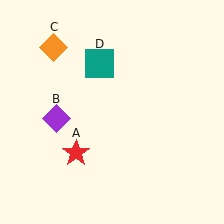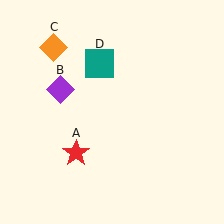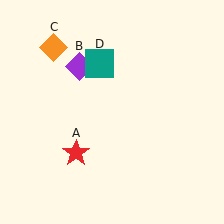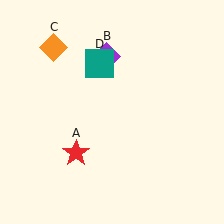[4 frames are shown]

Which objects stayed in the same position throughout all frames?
Red star (object A) and orange diamond (object C) and teal square (object D) remained stationary.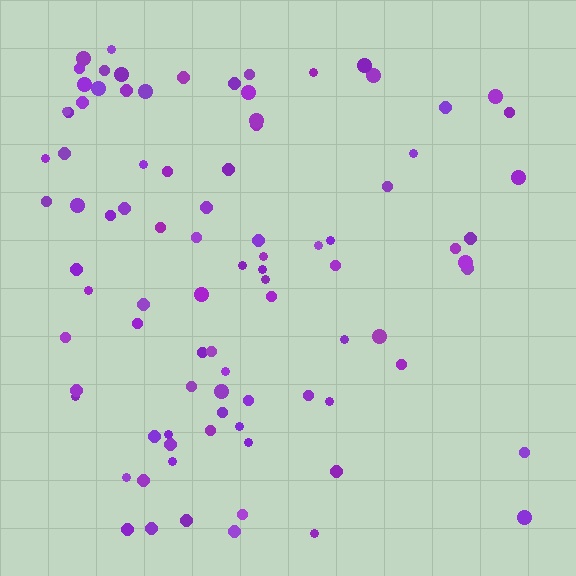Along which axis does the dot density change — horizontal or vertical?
Horizontal.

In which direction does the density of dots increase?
From right to left, with the left side densest.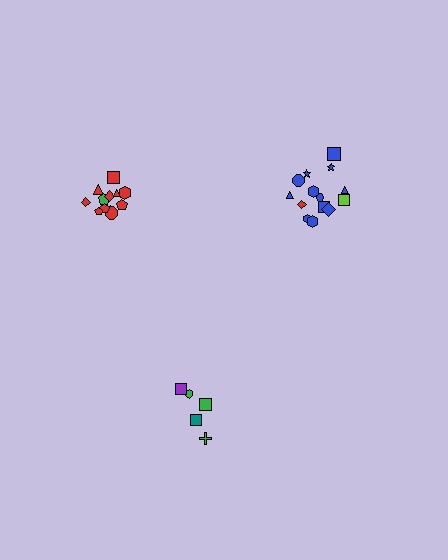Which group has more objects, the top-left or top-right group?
The top-right group.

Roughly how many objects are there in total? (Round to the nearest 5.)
Roughly 30 objects in total.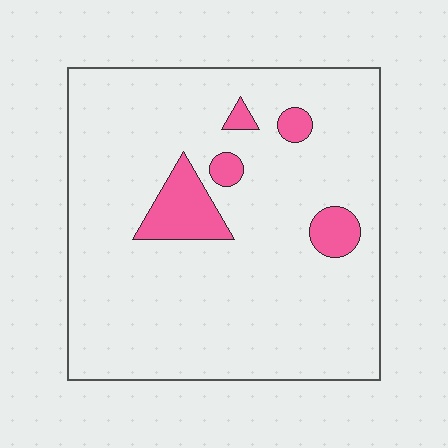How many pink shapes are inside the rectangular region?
5.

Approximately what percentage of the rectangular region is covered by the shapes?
Approximately 10%.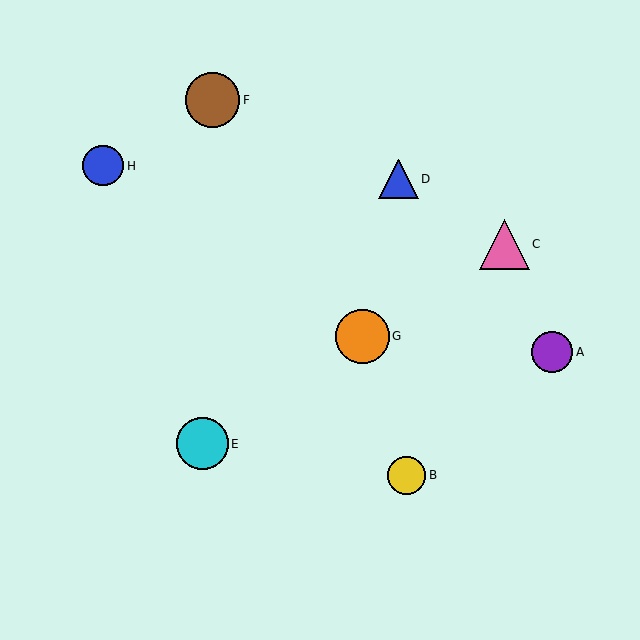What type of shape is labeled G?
Shape G is an orange circle.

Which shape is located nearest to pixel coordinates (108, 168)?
The blue circle (labeled H) at (103, 166) is nearest to that location.